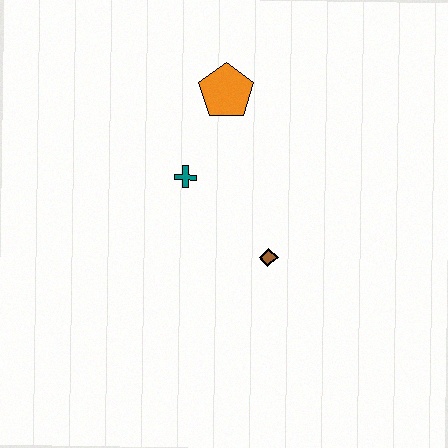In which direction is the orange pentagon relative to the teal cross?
The orange pentagon is above the teal cross.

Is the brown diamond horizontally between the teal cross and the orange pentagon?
No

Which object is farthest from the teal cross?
The brown diamond is farthest from the teal cross.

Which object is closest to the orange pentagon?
The teal cross is closest to the orange pentagon.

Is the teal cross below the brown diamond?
No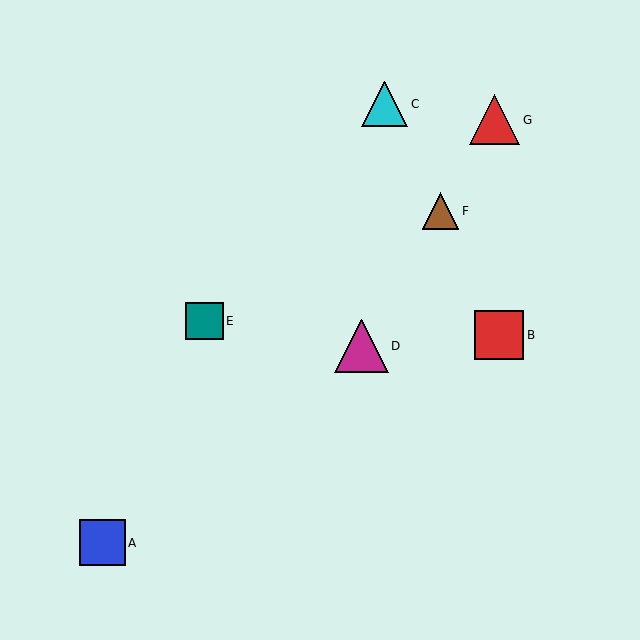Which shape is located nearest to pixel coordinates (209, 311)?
The teal square (labeled E) at (204, 321) is nearest to that location.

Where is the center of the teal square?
The center of the teal square is at (204, 321).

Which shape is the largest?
The magenta triangle (labeled D) is the largest.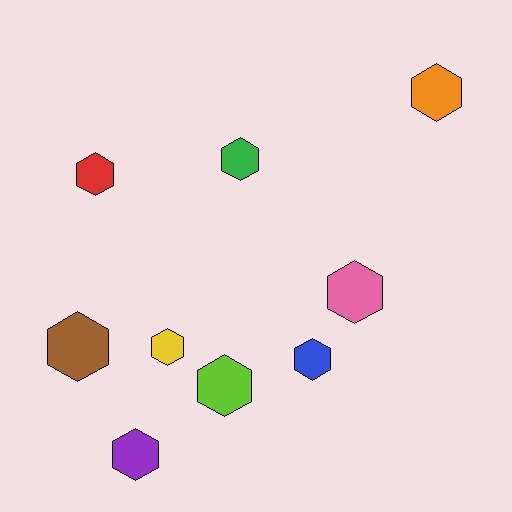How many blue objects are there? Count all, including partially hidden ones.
There is 1 blue object.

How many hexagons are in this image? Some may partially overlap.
There are 9 hexagons.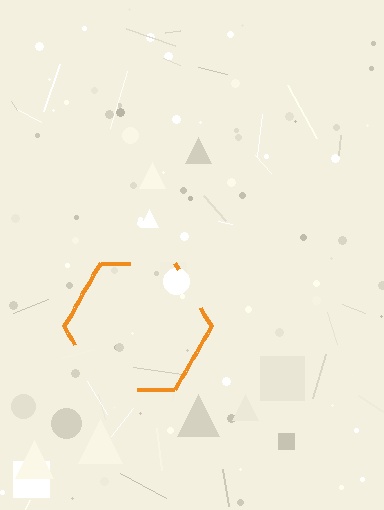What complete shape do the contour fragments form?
The contour fragments form a hexagon.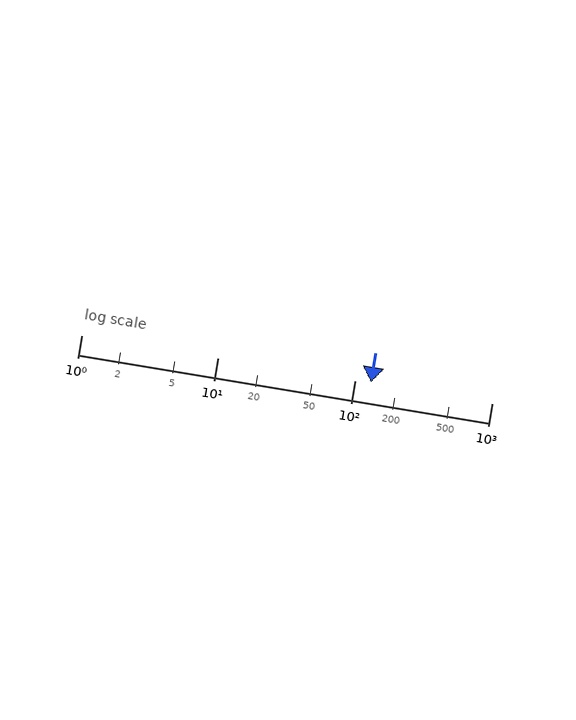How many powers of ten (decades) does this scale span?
The scale spans 3 decades, from 1 to 1000.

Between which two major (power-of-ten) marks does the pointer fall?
The pointer is between 100 and 1000.